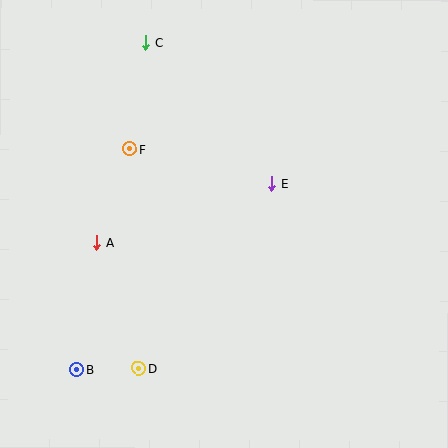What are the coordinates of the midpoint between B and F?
The midpoint between B and F is at (104, 259).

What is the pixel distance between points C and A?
The distance between C and A is 207 pixels.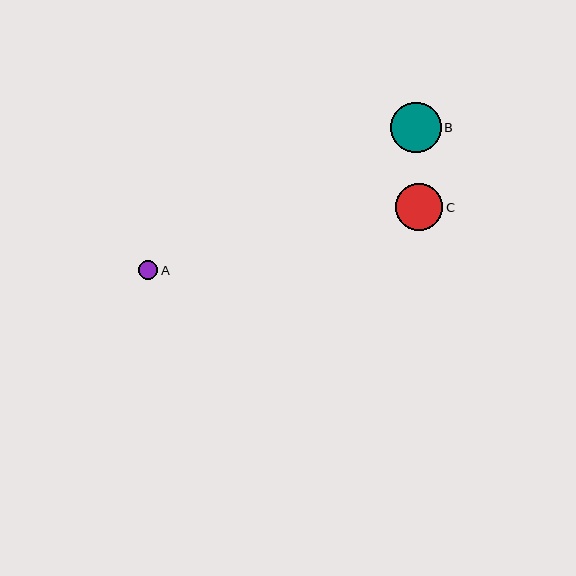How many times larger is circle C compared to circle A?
Circle C is approximately 2.4 times the size of circle A.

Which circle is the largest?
Circle B is the largest with a size of approximately 51 pixels.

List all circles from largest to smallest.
From largest to smallest: B, C, A.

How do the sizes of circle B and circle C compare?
Circle B and circle C are approximately the same size.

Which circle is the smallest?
Circle A is the smallest with a size of approximately 19 pixels.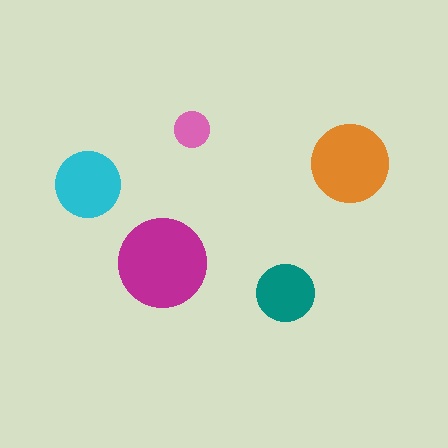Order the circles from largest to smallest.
the magenta one, the orange one, the cyan one, the teal one, the pink one.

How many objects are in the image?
There are 5 objects in the image.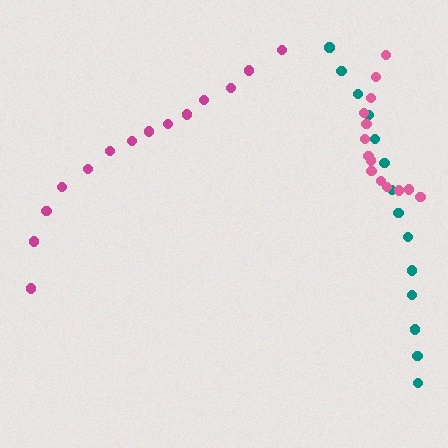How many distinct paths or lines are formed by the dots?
There are 3 distinct paths.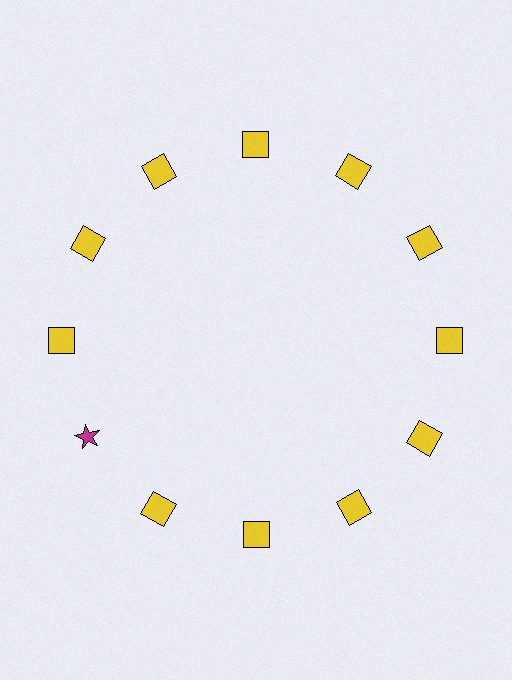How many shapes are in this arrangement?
There are 12 shapes arranged in a ring pattern.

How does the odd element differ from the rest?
It differs in both color (magenta instead of yellow) and shape (star instead of square).